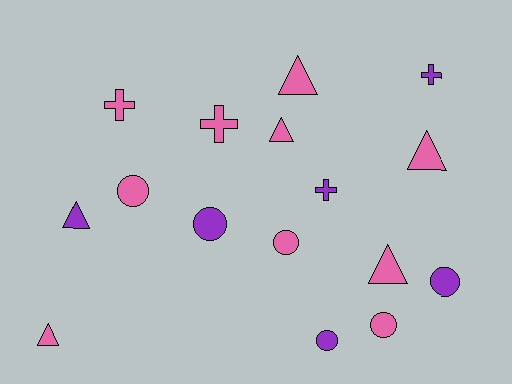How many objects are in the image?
There are 16 objects.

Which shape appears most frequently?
Triangle, with 6 objects.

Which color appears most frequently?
Pink, with 10 objects.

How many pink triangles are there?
There are 5 pink triangles.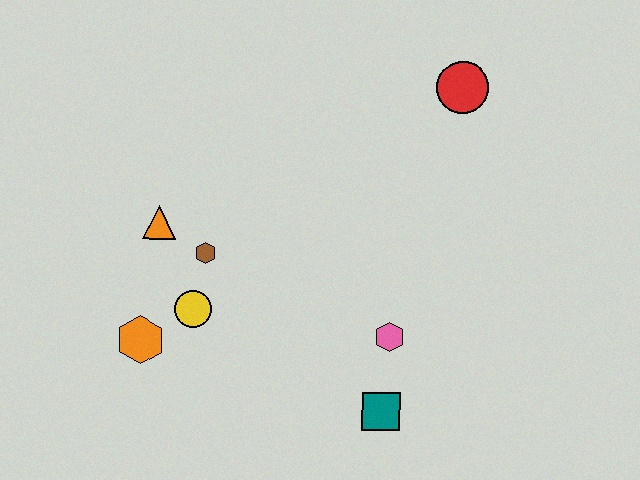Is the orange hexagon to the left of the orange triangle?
Yes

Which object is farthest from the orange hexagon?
The red circle is farthest from the orange hexagon.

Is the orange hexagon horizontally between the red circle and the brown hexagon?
No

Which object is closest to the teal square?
The pink hexagon is closest to the teal square.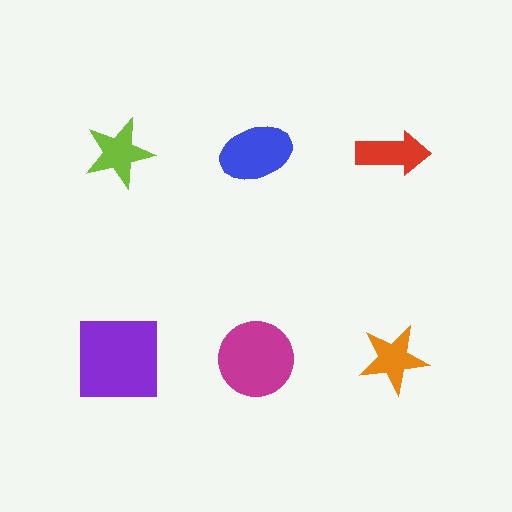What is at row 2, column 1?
A purple square.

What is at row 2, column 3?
An orange star.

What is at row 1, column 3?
A red arrow.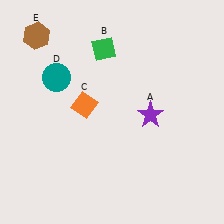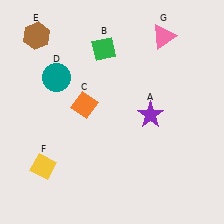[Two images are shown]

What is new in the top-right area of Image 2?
A pink triangle (G) was added in the top-right area of Image 2.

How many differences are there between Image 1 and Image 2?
There are 2 differences between the two images.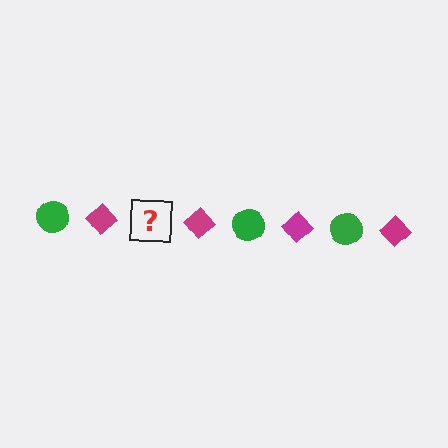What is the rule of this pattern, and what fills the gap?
The rule is that the pattern alternates between green circle and magenta diamond. The gap should be filled with a green circle.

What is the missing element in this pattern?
The missing element is a green circle.